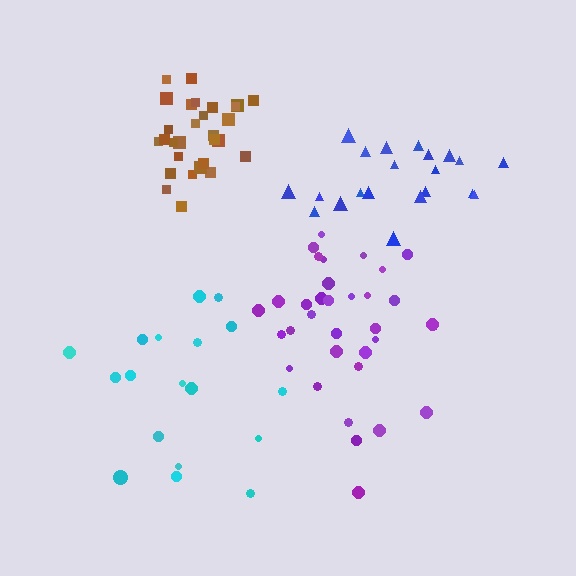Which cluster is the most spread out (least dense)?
Cyan.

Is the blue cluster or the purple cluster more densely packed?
Blue.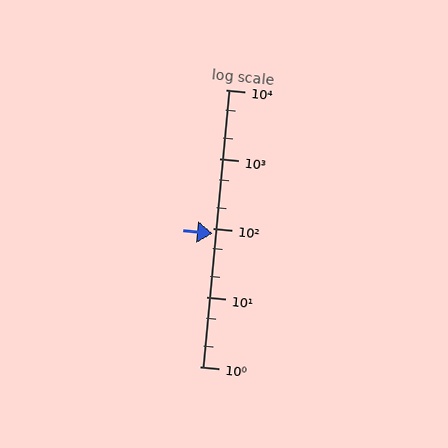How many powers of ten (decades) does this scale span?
The scale spans 4 decades, from 1 to 10000.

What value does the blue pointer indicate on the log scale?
The pointer indicates approximately 82.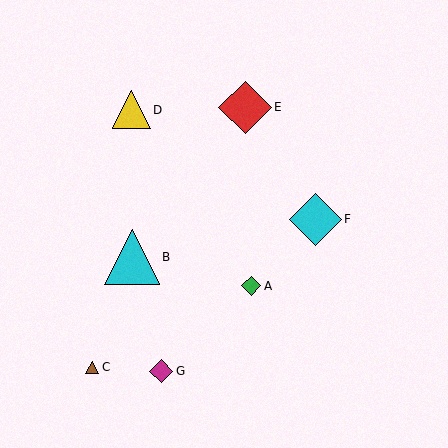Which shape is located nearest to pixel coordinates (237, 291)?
The green diamond (labeled A) at (251, 286) is nearest to that location.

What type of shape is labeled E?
Shape E is a red diamond.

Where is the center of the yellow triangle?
The center of the yellow triangle is at (131, 110).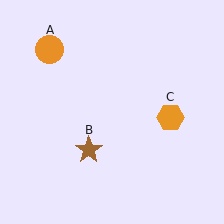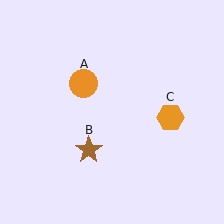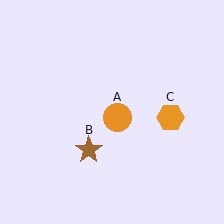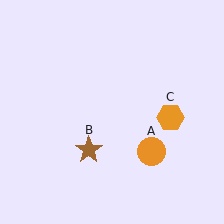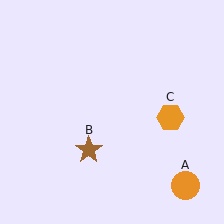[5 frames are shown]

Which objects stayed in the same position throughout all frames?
Brown star (object B) and orange hexagon (object C) remained stationary.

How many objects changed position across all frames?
1 object changed position: orange circle (object A).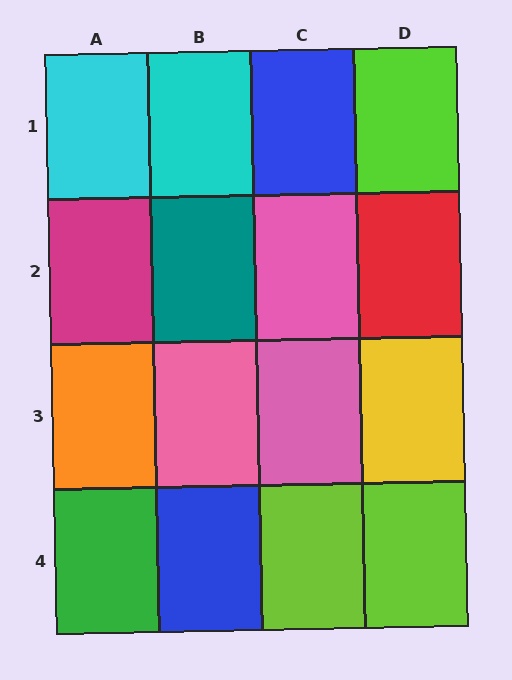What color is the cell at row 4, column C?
Lime.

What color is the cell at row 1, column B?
Cyan.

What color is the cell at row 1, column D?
Lime.